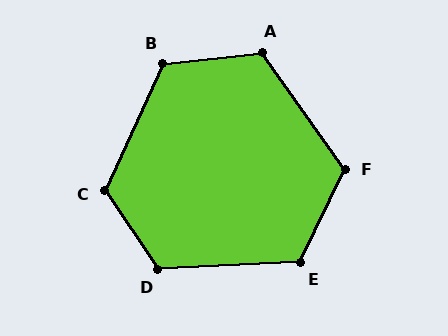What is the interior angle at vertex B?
Approximately 120 degrees (obtuse).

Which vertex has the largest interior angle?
C, at approximately 122 degrees.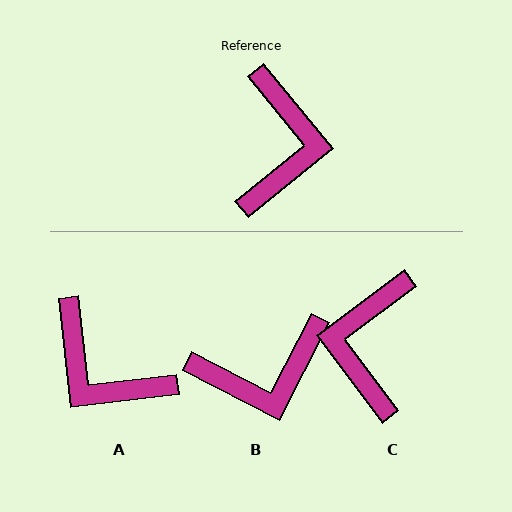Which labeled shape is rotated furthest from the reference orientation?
C, about 178 degrees away.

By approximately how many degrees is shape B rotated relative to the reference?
Approximately 66 degrees clockwise.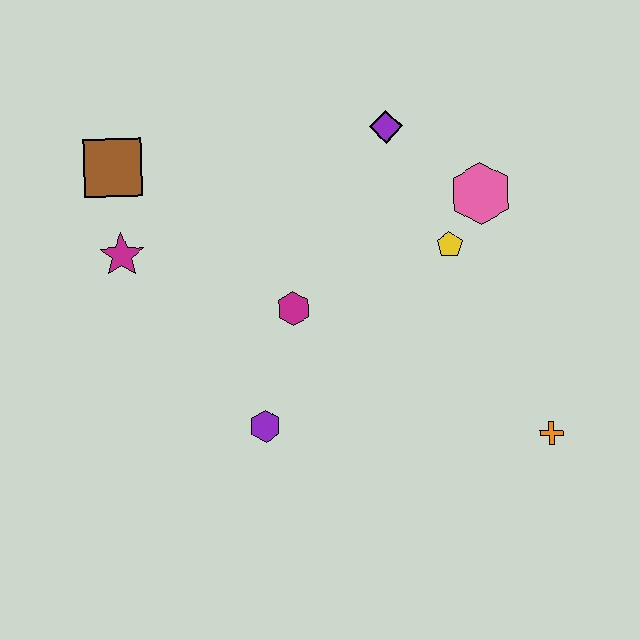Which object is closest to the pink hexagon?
The yellow pentagon is closest to the pink hexagon.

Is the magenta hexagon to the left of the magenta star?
No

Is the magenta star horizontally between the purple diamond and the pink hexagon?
No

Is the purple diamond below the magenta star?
No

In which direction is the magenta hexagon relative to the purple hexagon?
The magenta hexagon is above the purple hexagon.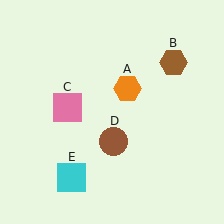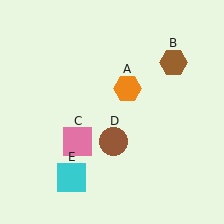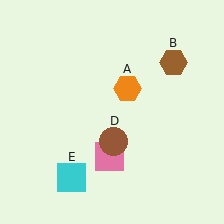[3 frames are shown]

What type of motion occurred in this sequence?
The pink square (object C) rotated counterclockwise around the center of the scene.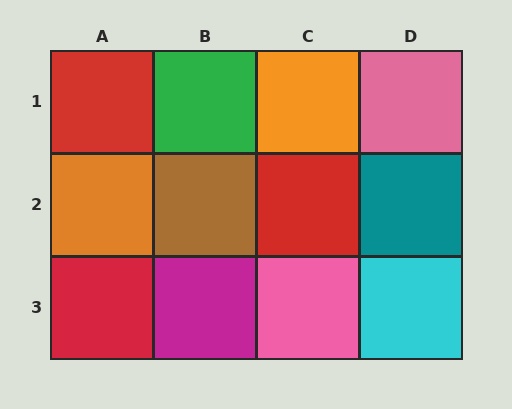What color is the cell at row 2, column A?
Orange.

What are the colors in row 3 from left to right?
Red, magenta, pink, cyan.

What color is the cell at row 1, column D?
Pink.